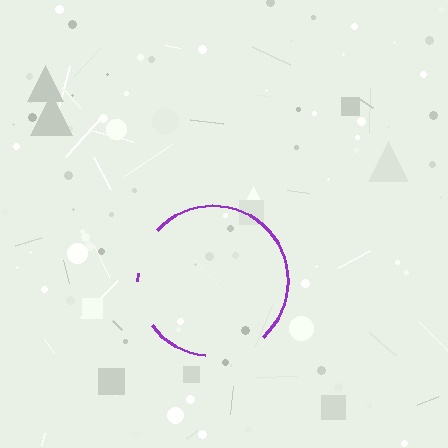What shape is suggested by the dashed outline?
The dashed outline suggests a circle.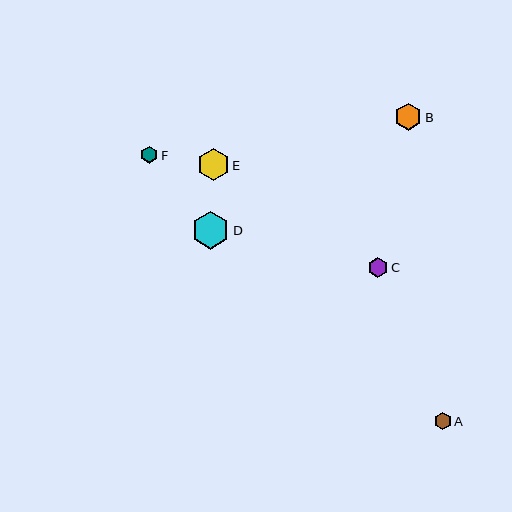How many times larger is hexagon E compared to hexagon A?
Hexagon E is approximately 1.9 times the size of hexagon A.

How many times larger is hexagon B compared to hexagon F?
Hexagon B is approximately 1.6 times the size of hexagon F.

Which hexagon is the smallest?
Hexagon F is the smallest with a size of approximately 17 pixels.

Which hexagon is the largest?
Hexagon D is the largest with a size of approximately 38 pixels.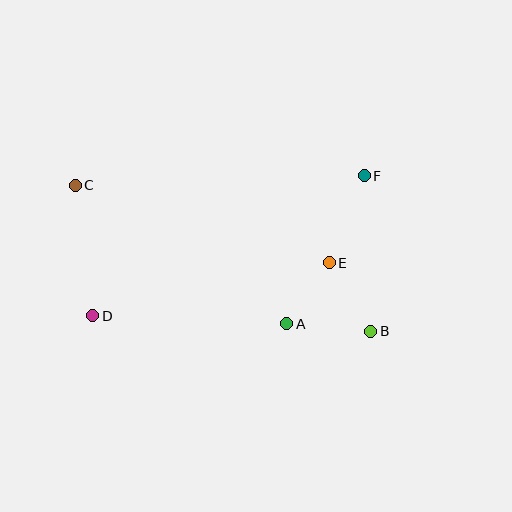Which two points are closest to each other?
Points A and E are closest to each other.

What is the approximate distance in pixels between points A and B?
The distance between A and B is approximately 84 pixels.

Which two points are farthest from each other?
Points B and C are farthest from each other.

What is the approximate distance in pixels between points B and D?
The distance between B and D is approximately 279 pixels.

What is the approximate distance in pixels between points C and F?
The distance between C and F is approximately 289 pixels.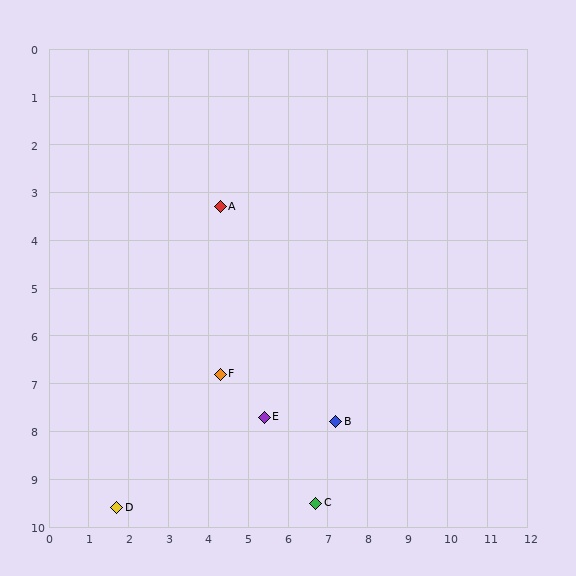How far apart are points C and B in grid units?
Points C and B are about 1.8 grid units apart.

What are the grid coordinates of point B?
Point B is at approximately (7.2, 7.8).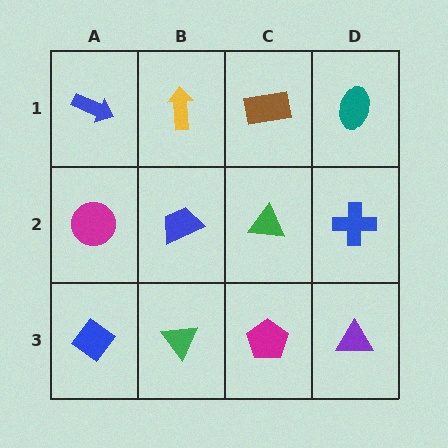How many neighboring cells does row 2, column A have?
3.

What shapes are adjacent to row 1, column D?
A blue cross (row 2, column D), a brown rectangle (row 1, column C).